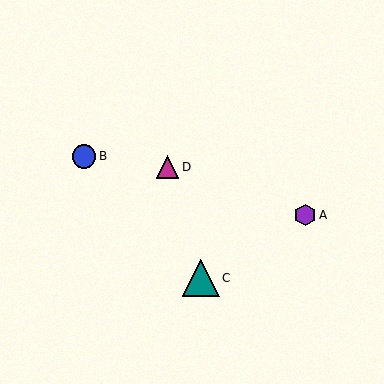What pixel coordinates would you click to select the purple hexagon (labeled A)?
Click at (305, 215) to select the purple hexagon A.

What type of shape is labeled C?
Shape C is a teal triangle.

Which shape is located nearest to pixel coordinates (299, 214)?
The purple hexagon (labeled A) at (305, 215) is nearest to that location.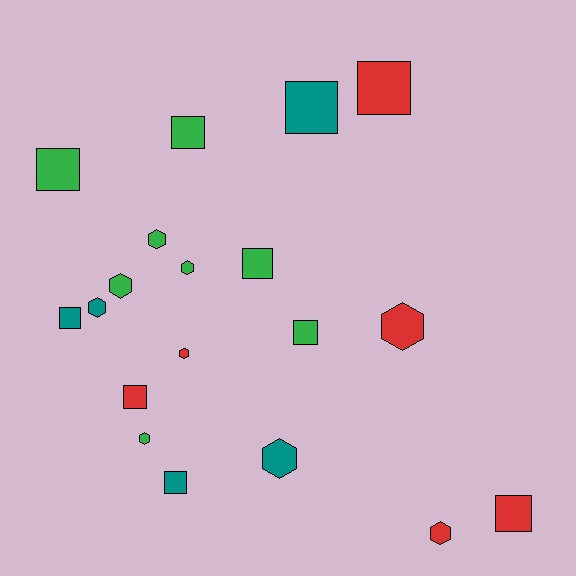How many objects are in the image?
There are 19 objects.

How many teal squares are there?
There are 3 teal squares.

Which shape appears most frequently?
Square, with 10 objects.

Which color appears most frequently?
Green, with 8 objects.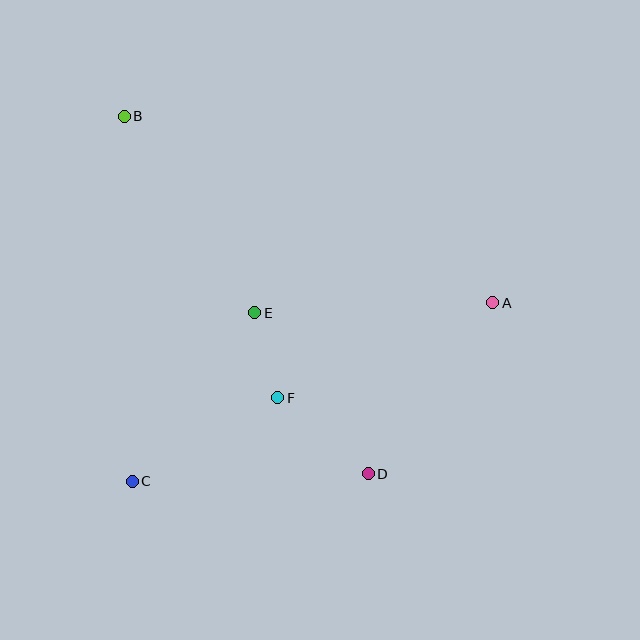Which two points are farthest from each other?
Points B and D are farthest from each other.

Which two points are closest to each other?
Points E and F are closest to each other.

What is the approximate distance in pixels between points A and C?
The distance between A and C is approximately 402 pixels.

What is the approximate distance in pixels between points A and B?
The distance between A and B is approximately 413 pixels.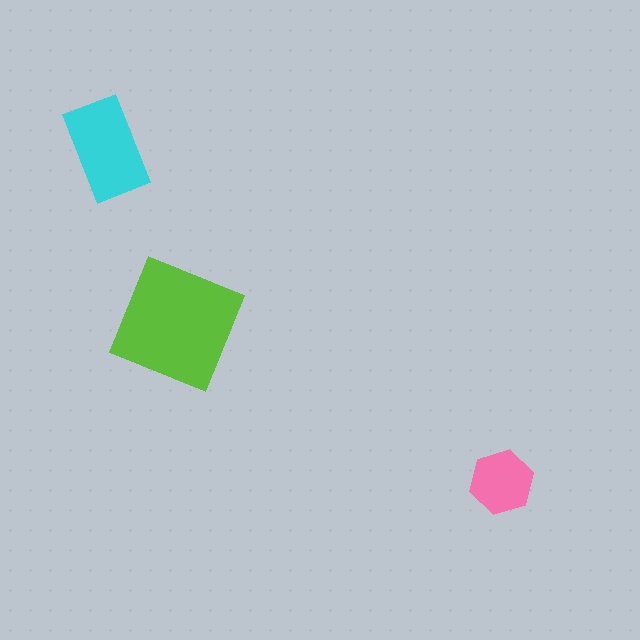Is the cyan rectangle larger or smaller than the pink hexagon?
Larger.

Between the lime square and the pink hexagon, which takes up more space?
The lime square.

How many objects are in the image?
There are 3 objects in the image.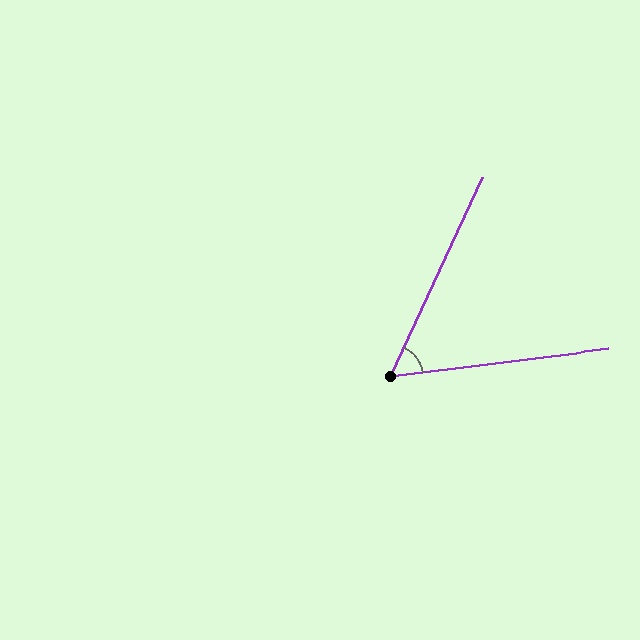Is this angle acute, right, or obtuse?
It is acute.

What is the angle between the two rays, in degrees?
Approximately 58 degrees.